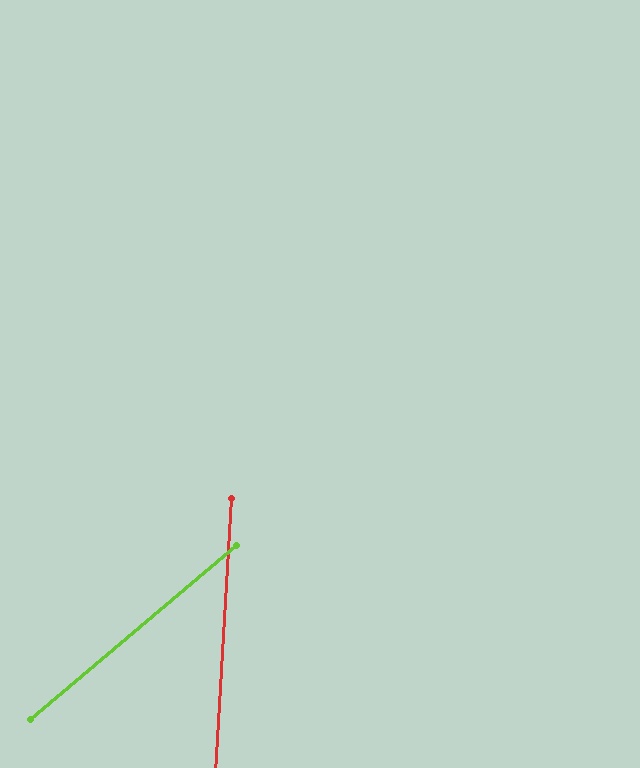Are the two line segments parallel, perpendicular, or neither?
Neither parallel nor perpendicular — they differ by about 46°.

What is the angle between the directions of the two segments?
Approximately 46 degrees.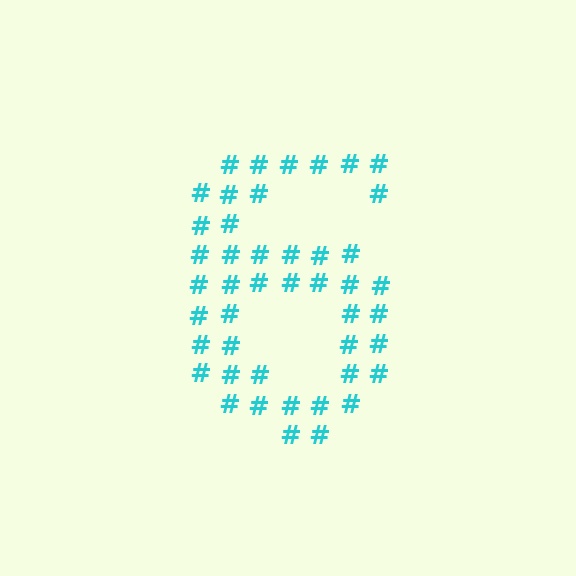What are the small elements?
The small elements are hash symbols.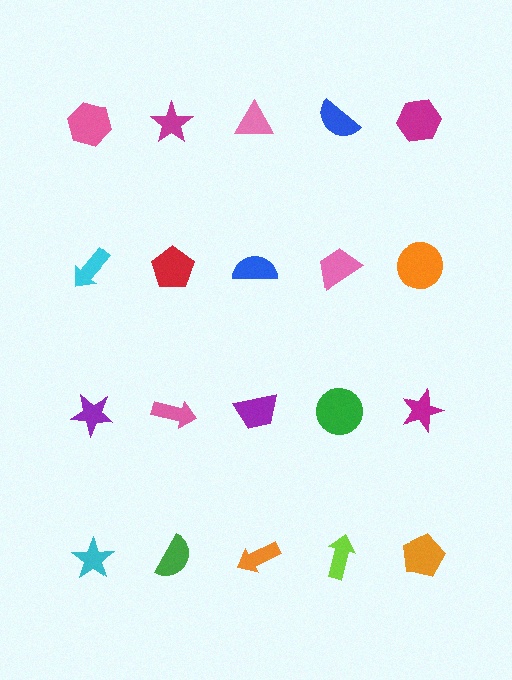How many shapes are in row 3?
5 shapes.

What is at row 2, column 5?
An orange circle.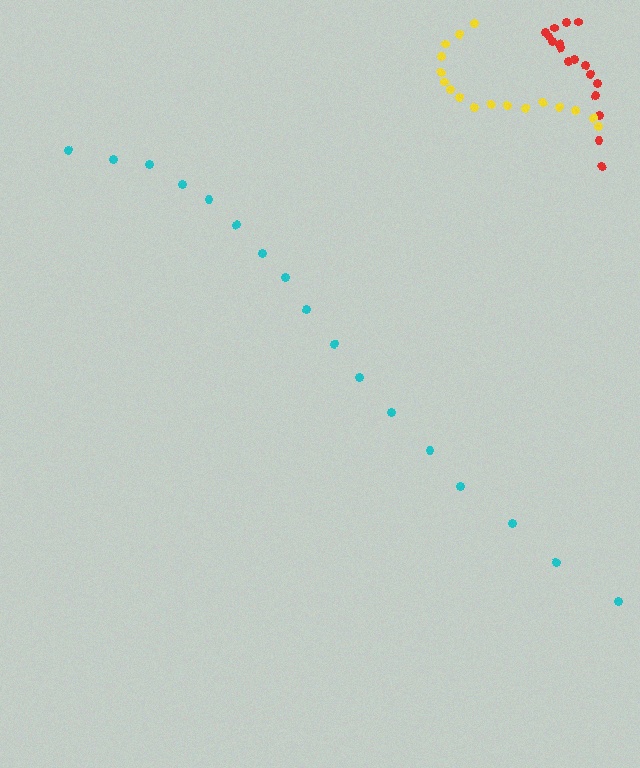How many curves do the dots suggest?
There are 3 distinct paths.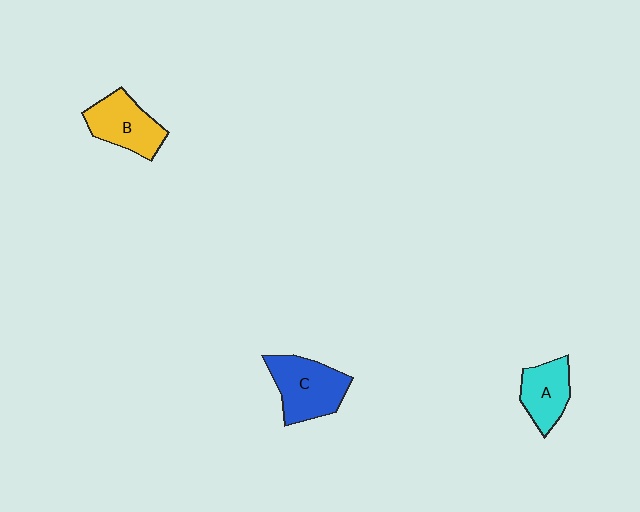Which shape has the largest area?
Shape C (blue).